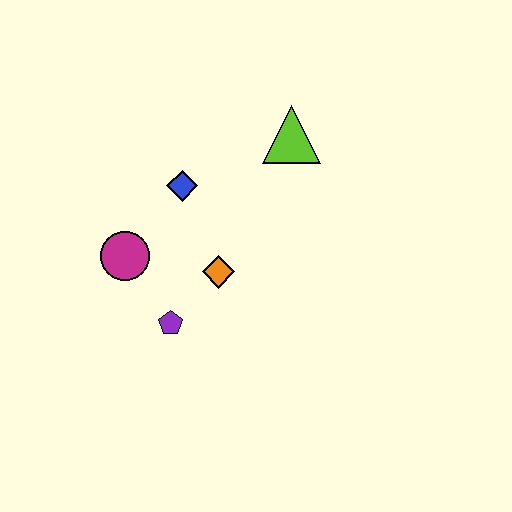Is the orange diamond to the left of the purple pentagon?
No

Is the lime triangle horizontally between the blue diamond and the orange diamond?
No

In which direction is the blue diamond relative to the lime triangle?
The blue diamond is to the left of the lime triangle.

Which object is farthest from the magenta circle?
The lime triangle is farthest from the magenta circle.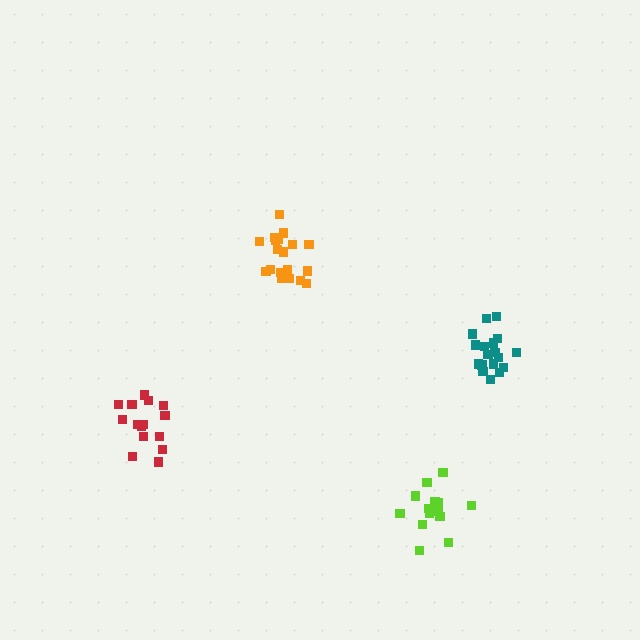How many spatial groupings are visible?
There are 4 spatial groupings.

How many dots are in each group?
Group 1: 15 dots, Group 2: 19 dots, Group 3: 15 dots, Group 4: 18 dots (67 total).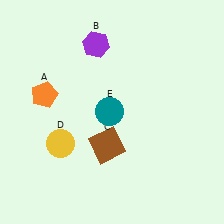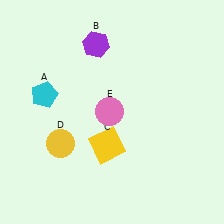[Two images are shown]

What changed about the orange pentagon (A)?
In Image 1, A is orange. In Image 2, it changed to cyan.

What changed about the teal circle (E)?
In Image 1, E is teal. In Image 2, it changed to pink.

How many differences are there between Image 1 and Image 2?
There are 3 differences between the two images.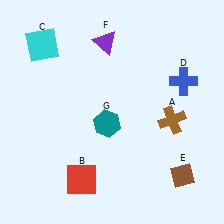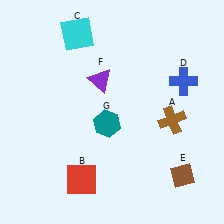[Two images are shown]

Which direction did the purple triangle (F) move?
The purple triangle (F) moved down.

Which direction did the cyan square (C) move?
The cyan square (C) moved right.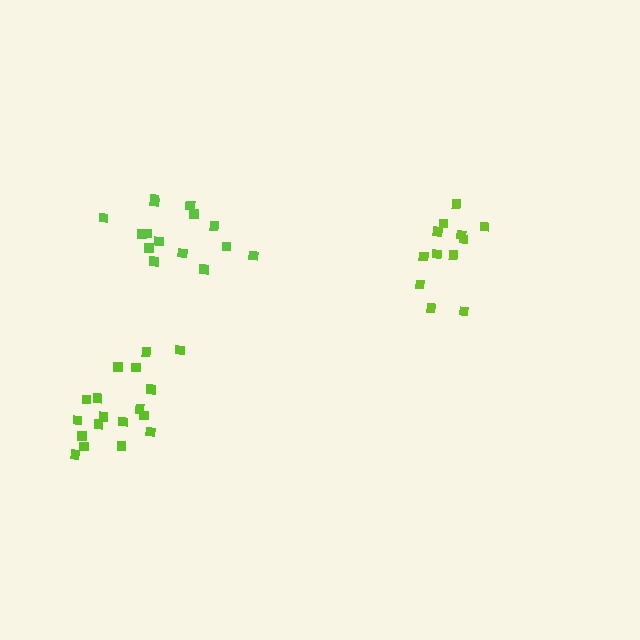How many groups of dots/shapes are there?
There are 3 groups.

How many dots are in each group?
Group 1: 18 dots, Group 2: 12 dots, Group 3: 15 dots (45 total).